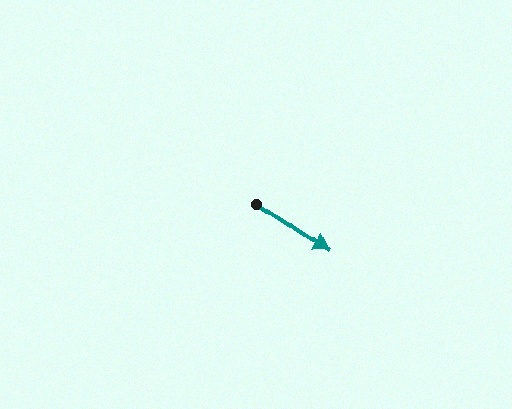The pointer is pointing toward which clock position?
Roughly 4 o'clock.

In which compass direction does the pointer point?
Southeast.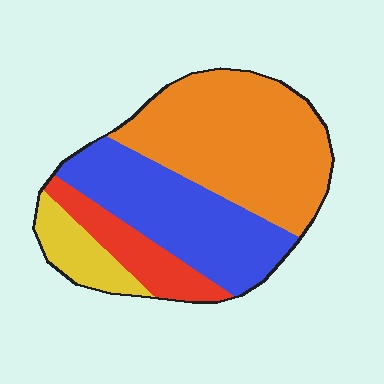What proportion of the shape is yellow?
Yellow takes up about one tenth (1/10) of the shape.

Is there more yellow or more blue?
Blue.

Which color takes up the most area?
Orange, at roughly 45%.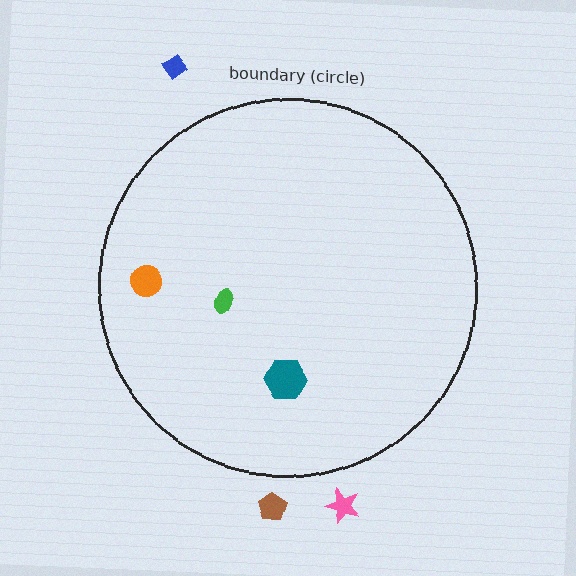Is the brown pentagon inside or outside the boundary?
Outside.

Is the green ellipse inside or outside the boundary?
Inside.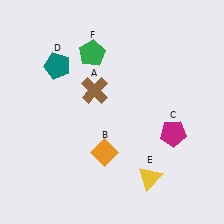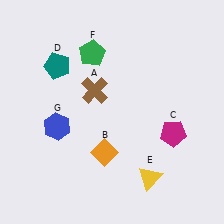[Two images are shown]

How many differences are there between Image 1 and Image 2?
There is 1 difference between the two images.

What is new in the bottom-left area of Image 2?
A blue hexagon (G) was added in the bottom-left area of Image 2.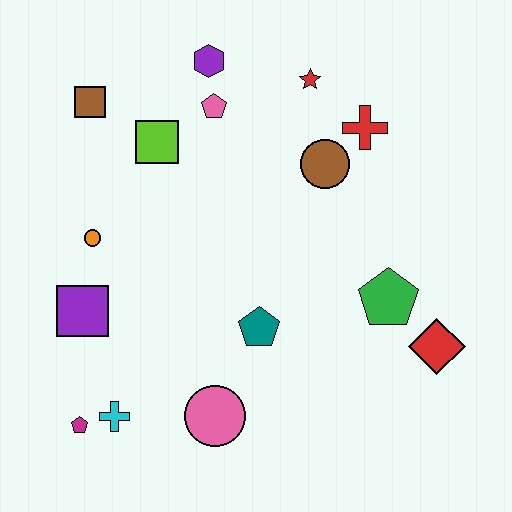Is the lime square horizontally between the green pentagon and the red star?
No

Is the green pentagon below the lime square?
Yes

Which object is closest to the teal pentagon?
The pink circle is closest to the teal pentagon.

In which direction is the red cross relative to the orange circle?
The red cross is to the right of the orange circle.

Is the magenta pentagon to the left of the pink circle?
Yes